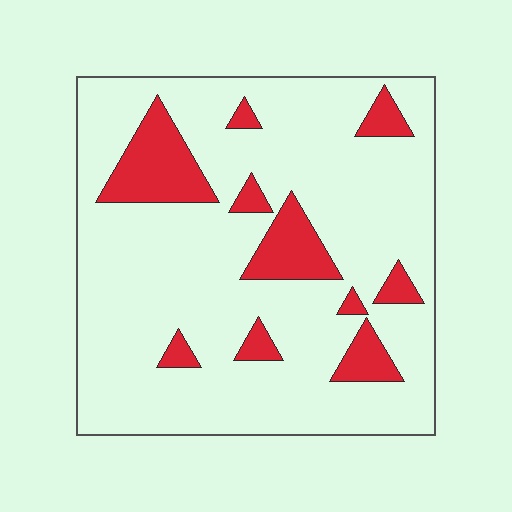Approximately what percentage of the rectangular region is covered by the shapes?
Approximately 15%.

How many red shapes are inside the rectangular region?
10.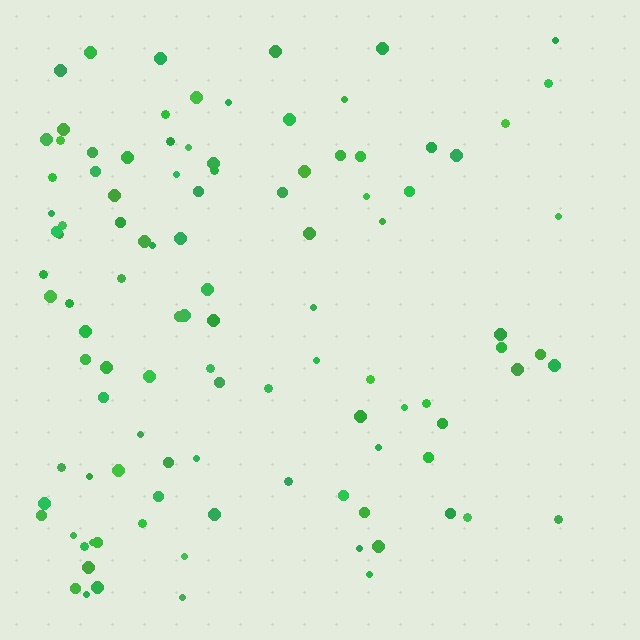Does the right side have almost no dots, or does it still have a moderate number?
Still a moderate number, just noticeably fewer than the left.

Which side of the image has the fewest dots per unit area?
The right.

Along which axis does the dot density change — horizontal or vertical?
Horizontal.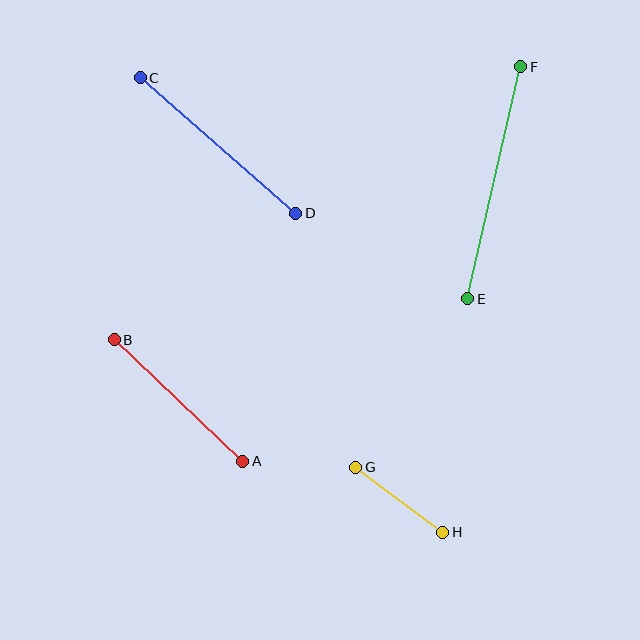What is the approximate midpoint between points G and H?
The midpoint is at approximately (399, 500) pixels.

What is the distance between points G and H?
The distance is approximately 108 pixels.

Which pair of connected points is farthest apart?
Points E and F are farthest apart.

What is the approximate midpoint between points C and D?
The midpoint is at approximately (218, 145) pixels.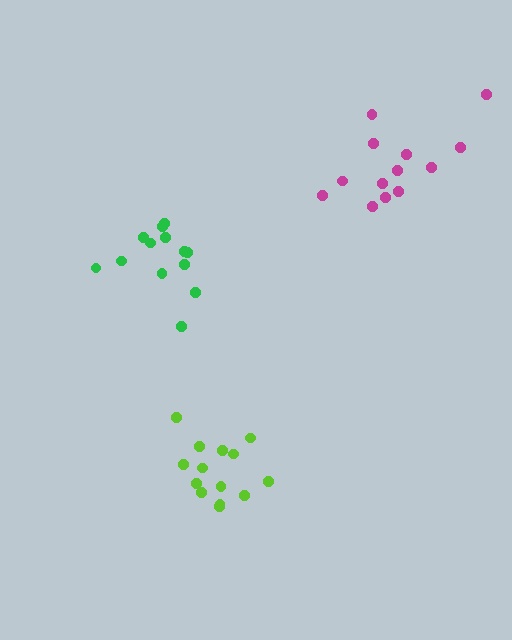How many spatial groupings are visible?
There are 3 spatial groupings.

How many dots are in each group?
Group 1: 13 dots, Group 2: 13 dots, Group 3: 14 dots (40 total).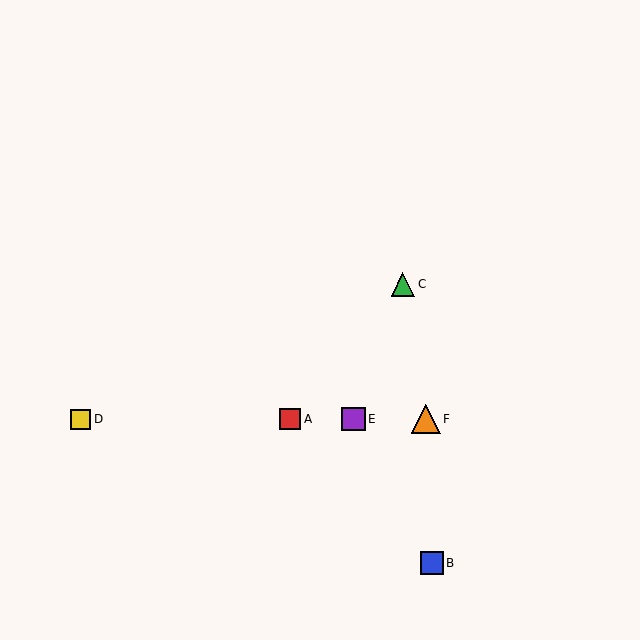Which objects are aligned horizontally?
Objects A, D, E, F are aligned horizontally.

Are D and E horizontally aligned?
Yes, both are at y≈419.